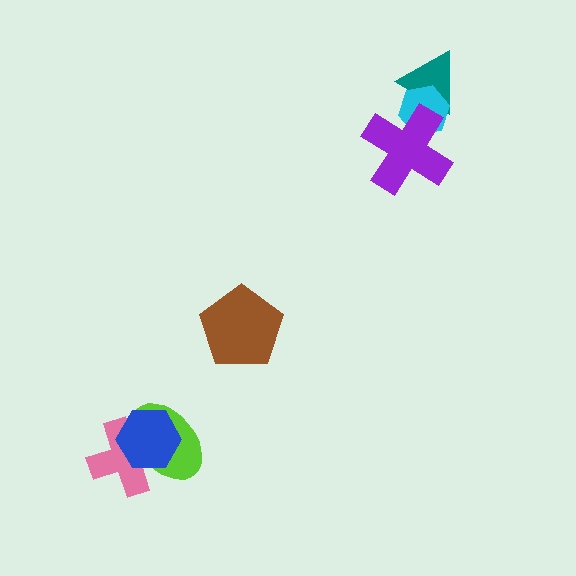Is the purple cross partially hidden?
No, no other shape covers it.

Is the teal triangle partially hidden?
Yes, it is partially covered by another shape.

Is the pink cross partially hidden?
Yes, it is partially covered by another shape.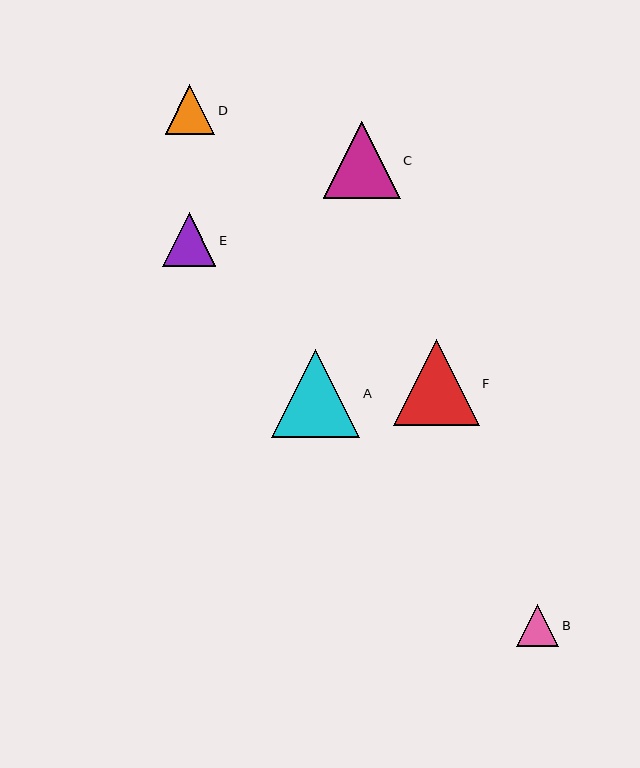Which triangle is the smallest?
Triangle B is the smallest with a size of approximately 42 pixels.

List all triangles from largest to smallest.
From largest to smallest: A, F, C, E, D, B.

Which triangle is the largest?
Triangle A is the largest with a size of approximately 88 pixels.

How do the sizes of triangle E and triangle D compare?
Triangle E and triangle D are approximately the same size.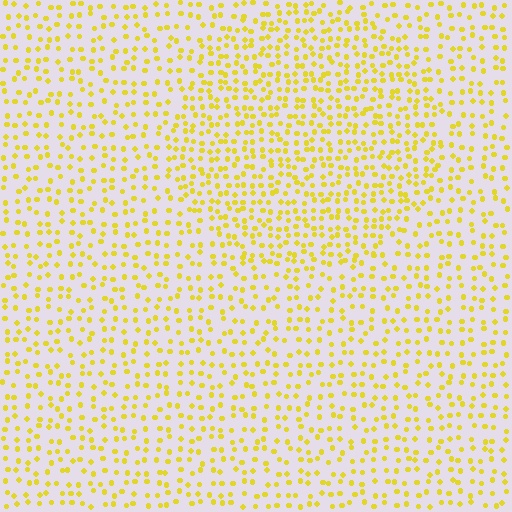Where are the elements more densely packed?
The elements are more densely packed inside the circle boundary.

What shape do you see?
I see a circle.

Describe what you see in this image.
The image contains small yellow elements arranged at two different densities. A circle-shaped region is visible where the elements are more densely packed than the surrounding area.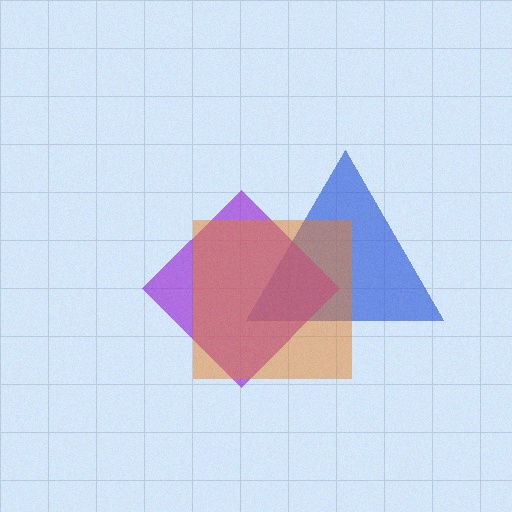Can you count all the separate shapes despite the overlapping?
Yes, there are 3 separate shapes.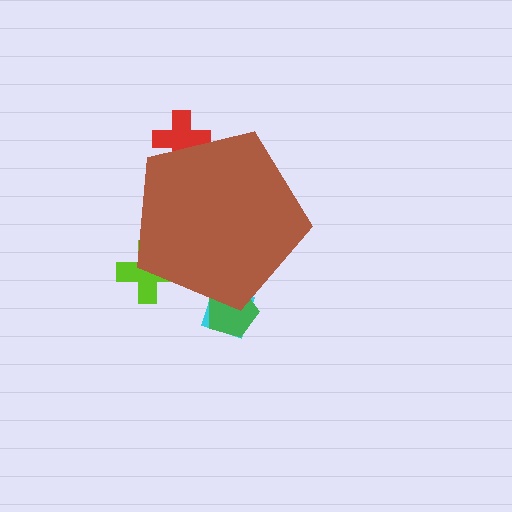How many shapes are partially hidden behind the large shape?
4 shapes are partially hidden.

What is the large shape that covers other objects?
A brown pentagon.